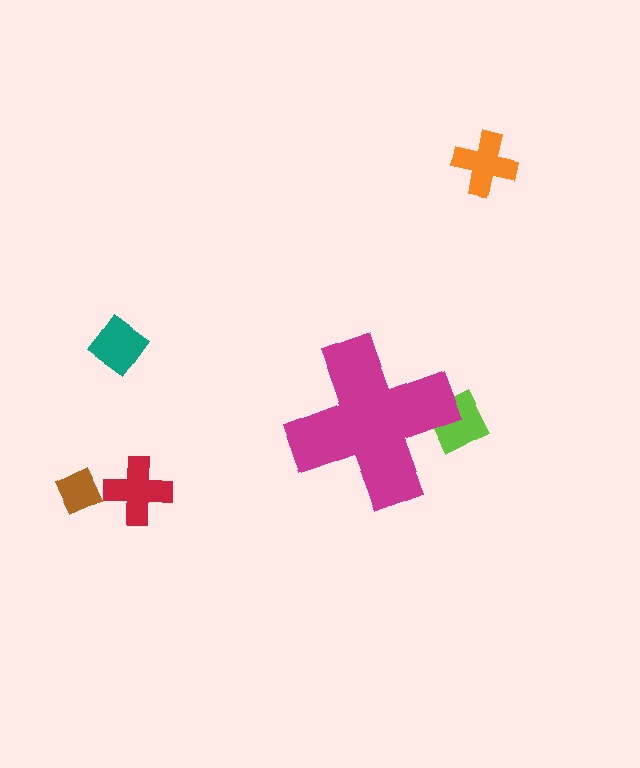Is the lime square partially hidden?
Yes, the lime square is partially hidden behind the magenta cross.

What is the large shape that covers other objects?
A magenta cross.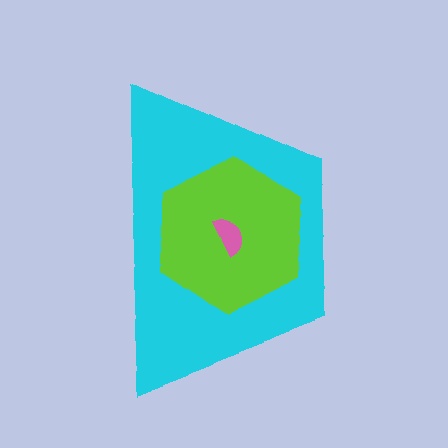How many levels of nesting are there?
3.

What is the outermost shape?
The cyan trapezoid.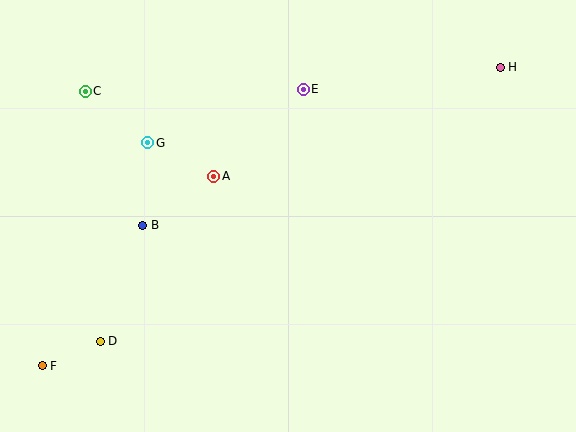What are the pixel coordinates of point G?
Point G is at (148, 143).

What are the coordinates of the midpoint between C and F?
The midpoint between C and F is at (64, 228).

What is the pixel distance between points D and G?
The distance between D and G is 204 pixels.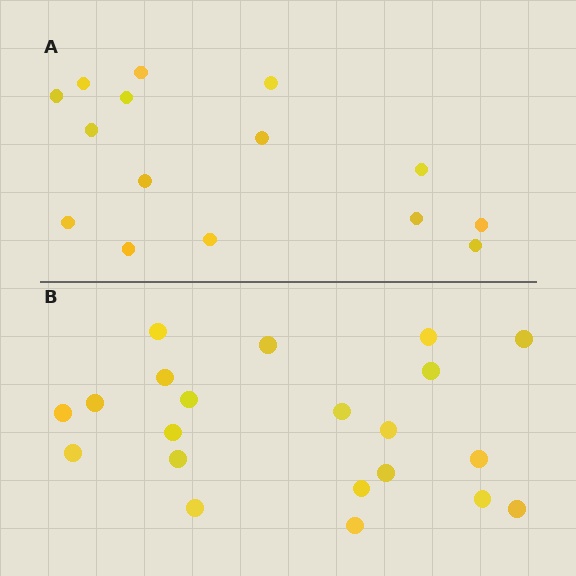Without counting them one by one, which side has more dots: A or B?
Region B (the bottom region) has more dots.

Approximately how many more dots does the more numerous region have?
Region B has about 6 more dots than region A.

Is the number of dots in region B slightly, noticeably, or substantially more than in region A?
Region B has noticeably more, but not dramatically so. The ratio is roughly 1.4 to 1.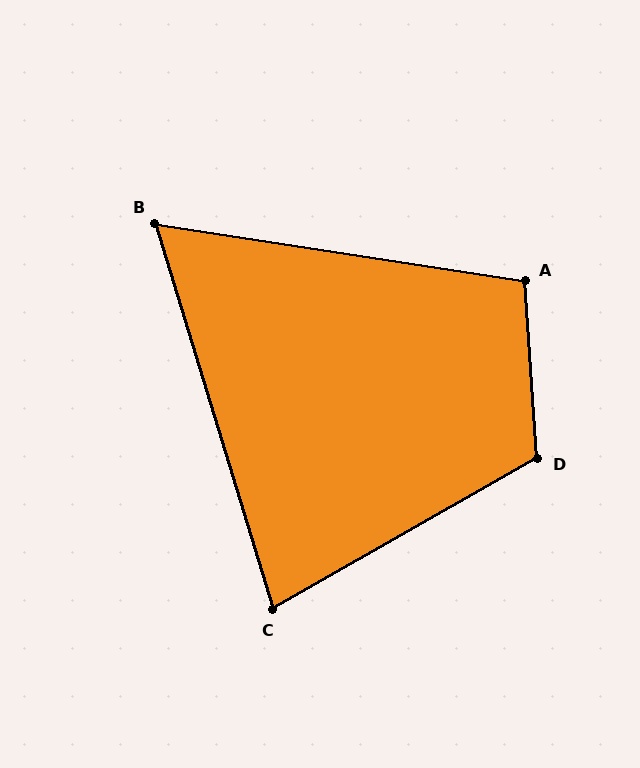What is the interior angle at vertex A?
Approximately 103 degrees (obtuse).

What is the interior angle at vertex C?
Approximately 77 degrees (acute).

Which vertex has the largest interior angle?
D, at approximately 116 degrees.